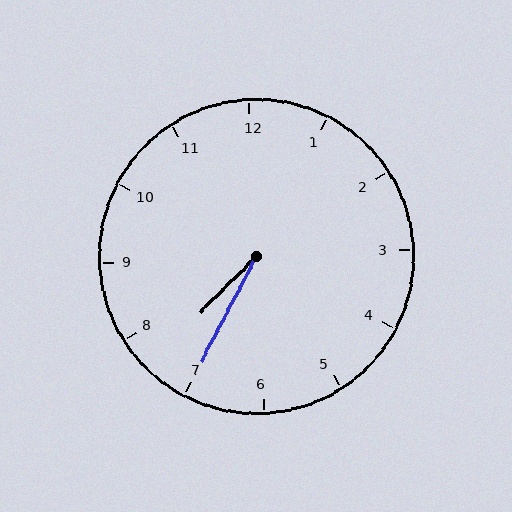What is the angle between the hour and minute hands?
Approximately 18 degrees.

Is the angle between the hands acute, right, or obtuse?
It is acute.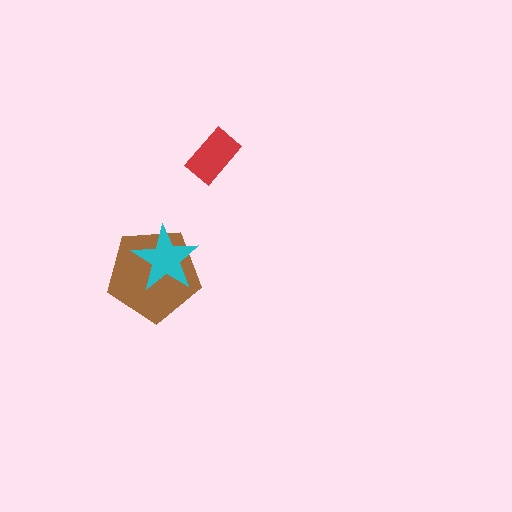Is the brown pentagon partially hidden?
Yes, it is partially covered by another shape.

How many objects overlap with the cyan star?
1 object overlaps with the cyan star.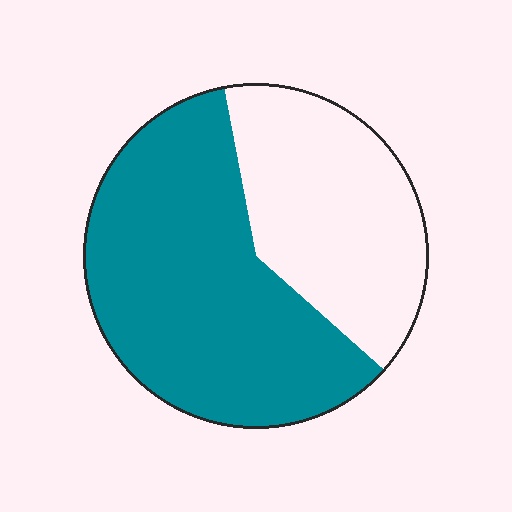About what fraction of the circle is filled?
About three fifths (3/5).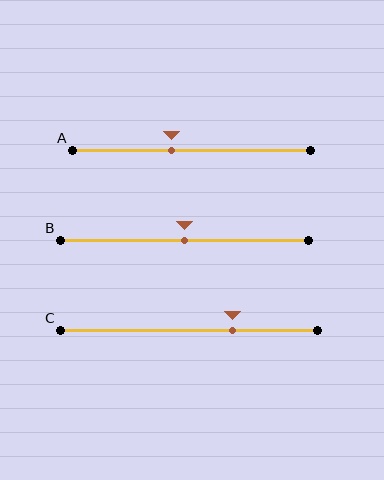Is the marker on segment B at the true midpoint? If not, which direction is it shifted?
Yes, the marker on segment B is at the true midpoint.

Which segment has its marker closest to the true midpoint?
Segment B has its marker closest to the true midpoint.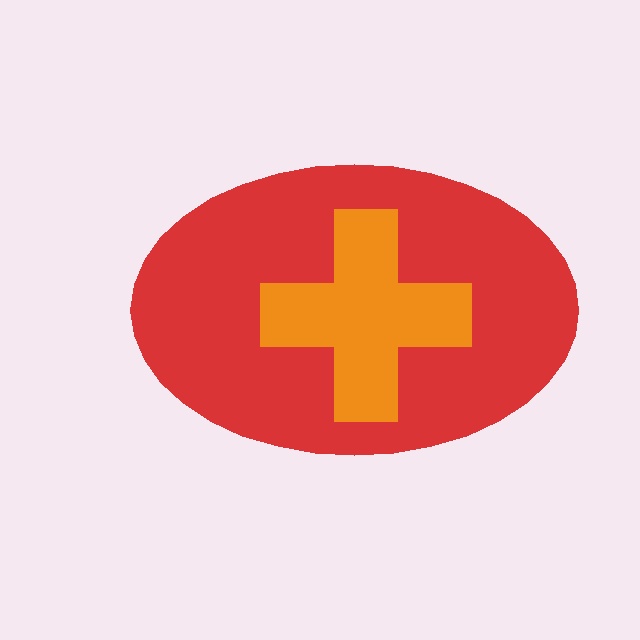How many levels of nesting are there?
2.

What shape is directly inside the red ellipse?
The orange cross.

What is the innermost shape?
The orange cross.